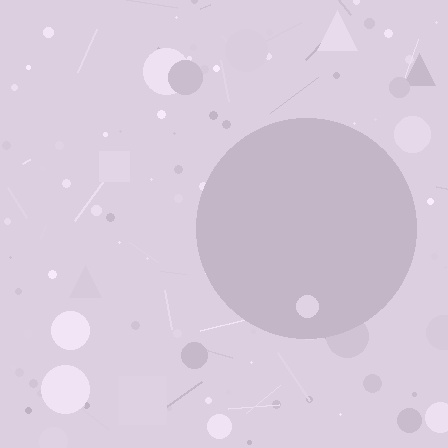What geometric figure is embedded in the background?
A circle is embedded in the background.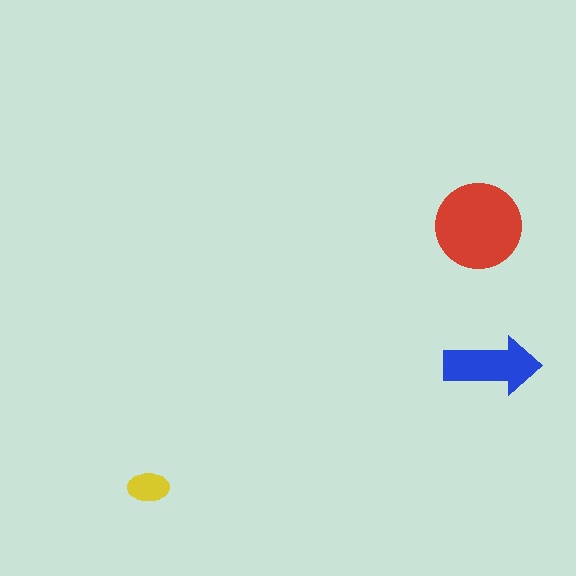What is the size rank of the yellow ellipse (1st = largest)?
3rd.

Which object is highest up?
The red circle is topmost.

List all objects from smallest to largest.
The yellow ellipse, the blue arrow, the red circle.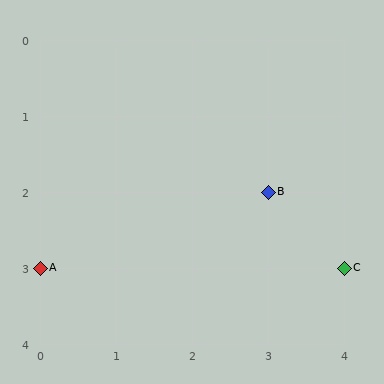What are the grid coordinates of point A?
Point A is at grid coordinates (0, 3).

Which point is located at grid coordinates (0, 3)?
Point A is at (0, 3).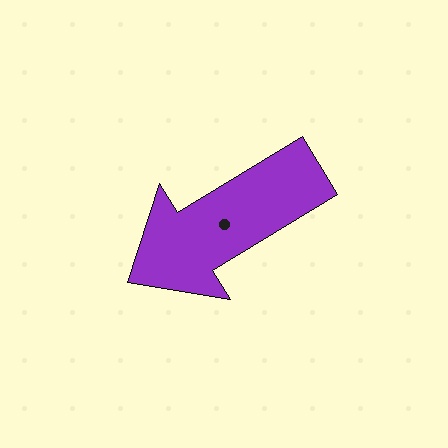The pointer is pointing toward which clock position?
Roughly 8 o'clock.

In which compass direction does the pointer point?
Southwest.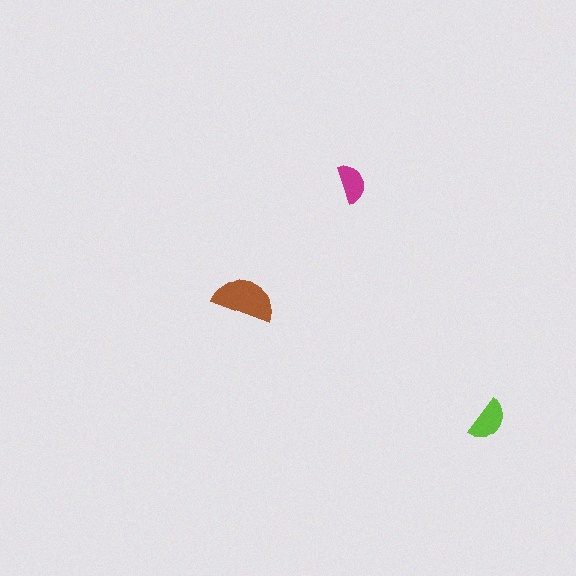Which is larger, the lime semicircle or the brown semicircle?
The brown one.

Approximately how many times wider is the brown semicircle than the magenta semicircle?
About 1.5 times wider.